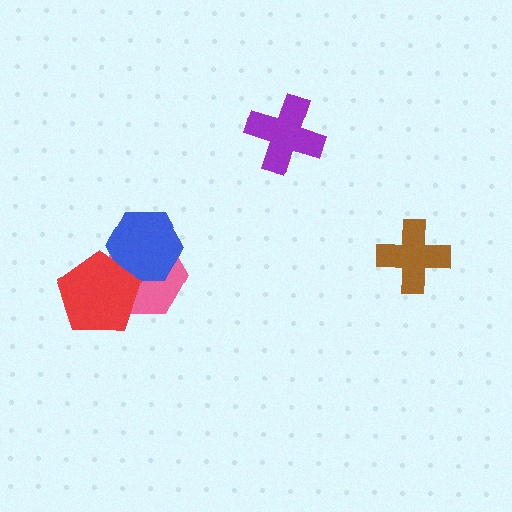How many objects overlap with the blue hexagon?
2 objects overlap with the blue hexagon.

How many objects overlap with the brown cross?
0 objects overlap with the brown cross.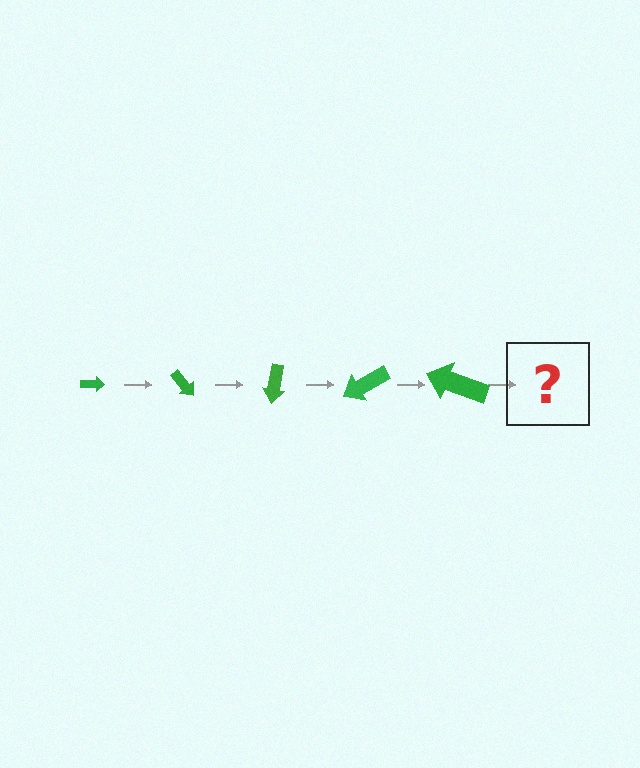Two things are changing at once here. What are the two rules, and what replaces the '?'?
The two rules are that the arrow grows larger each step and it rotates 50 degrees each step. The '?' should be an arrow, larger than the previous one and rotated 250 degrees from the start.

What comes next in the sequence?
The next element should be an arrow, larger than the previous one and rotated 250 degrees from the start.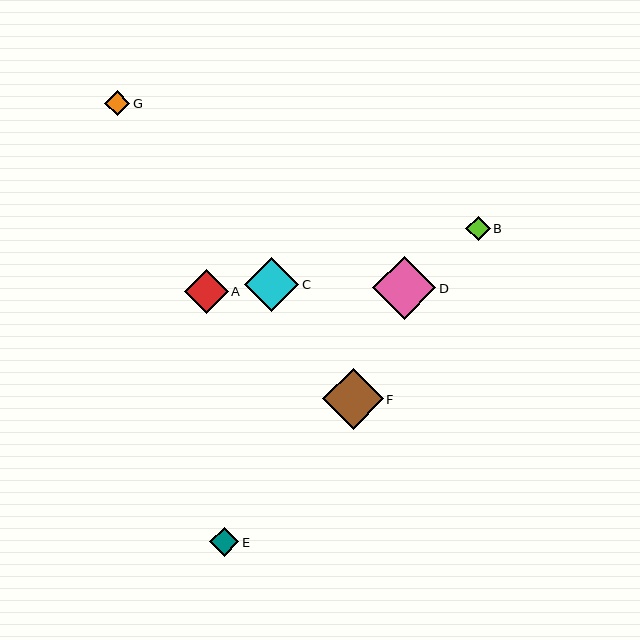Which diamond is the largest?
Diamond D is the largest with a size of approximately 64 pixels.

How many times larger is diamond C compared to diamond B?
Diamond C is approximately 2.2 times the size of diamond B.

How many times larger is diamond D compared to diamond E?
Diamond D is approximately 2.2 times the size of diamond E.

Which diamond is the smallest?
Diamond B is the smallest with a size of approximately 24 pixels.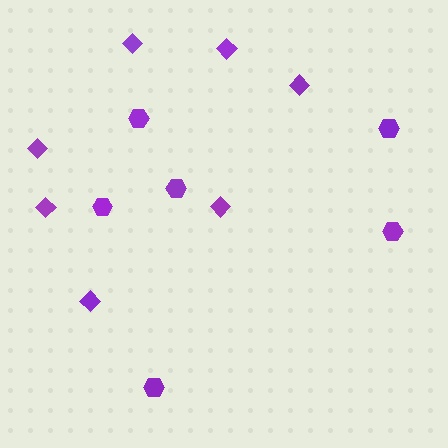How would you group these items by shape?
There are 2 groups: one group of hexagons (6) and one group of diamonds (7).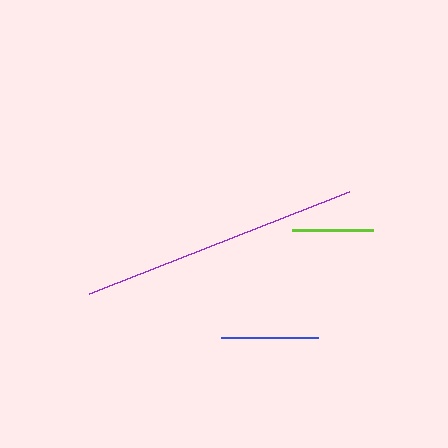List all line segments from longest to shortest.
From longest to shortest: purple, blue, lime.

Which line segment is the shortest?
The lime line is the shortest at approximately 81 pixels.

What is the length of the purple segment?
The purple segment is approximately 279 pixels long.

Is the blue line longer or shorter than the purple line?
The purple line is longer than the blue line.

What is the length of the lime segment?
The lime segment is approximately 81 pixels long.